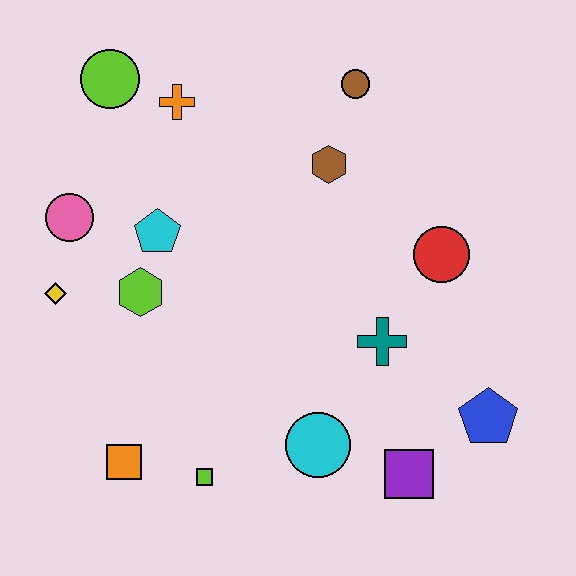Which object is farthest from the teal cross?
The lime circle is farthest from the teal cross.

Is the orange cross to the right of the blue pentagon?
No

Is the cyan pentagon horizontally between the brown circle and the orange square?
Yes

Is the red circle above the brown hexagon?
No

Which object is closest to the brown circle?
The brown hexagon is closest to the brown circle.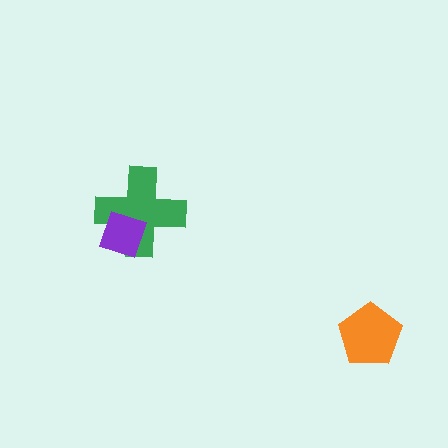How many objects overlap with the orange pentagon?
0 objects overlap with the orange pentagon.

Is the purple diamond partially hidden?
No, no other shape covers it.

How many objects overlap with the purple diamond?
1 object overlaps with the purple diamond.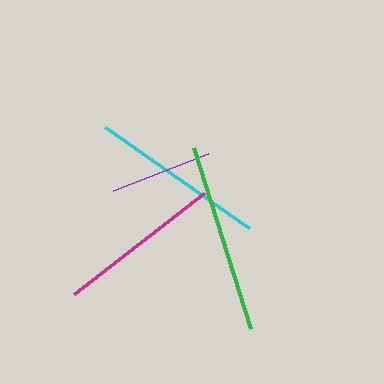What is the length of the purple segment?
The purple segment is approximately 102 pixels long.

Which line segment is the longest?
The green line is the longest at approximately 190 pixels.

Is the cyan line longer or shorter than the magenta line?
The cyan line is longer than the magenta line.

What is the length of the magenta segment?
The magenta segment is approximately 164 pixels long.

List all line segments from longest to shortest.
From longest to shortest: green, cyan, magenta, purple.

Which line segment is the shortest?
The purple line is the shortest at approximately 102 pixels.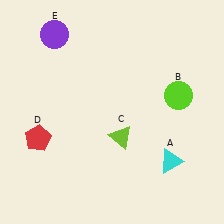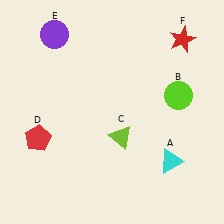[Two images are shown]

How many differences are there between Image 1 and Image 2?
There is 1 difference between the two images.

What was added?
A red star (F) was added in Image 2.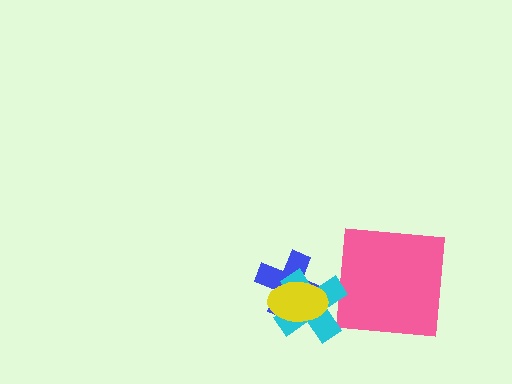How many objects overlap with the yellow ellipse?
2 objects overlap with the yellow ellipse.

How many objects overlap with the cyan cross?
2 objects overlap with the cyan cross.